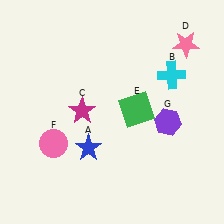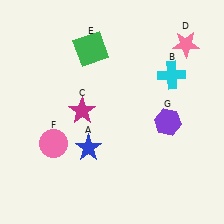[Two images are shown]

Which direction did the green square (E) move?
The green square (E) moved up.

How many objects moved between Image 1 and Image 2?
1 object moved between the two images.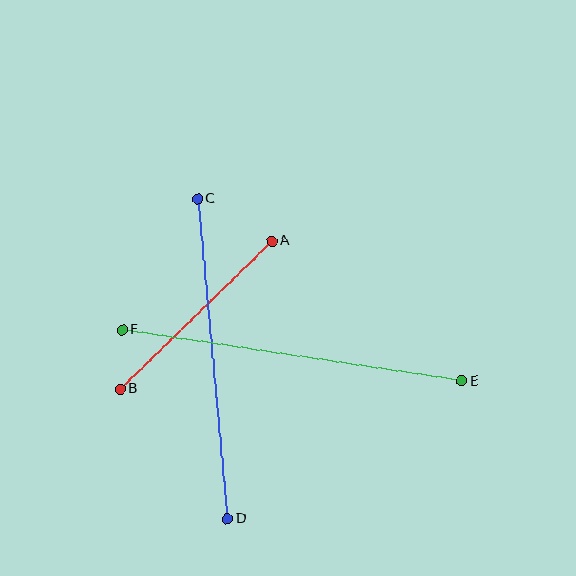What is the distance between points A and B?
The distance is approximately 212 pixels.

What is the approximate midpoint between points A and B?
The midpoint is at approximately (196, 315) pixels.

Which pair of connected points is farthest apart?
Points E and F are farthest apart.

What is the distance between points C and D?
The distance is approximately 321 pixels.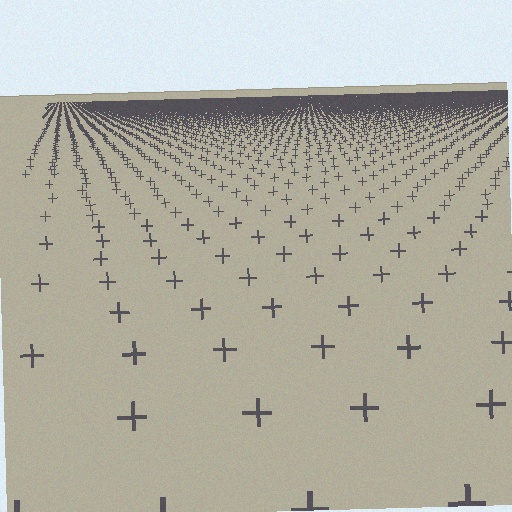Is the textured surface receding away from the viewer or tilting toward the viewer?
The surface is receding away from the viewer. Texture elements get smaller and denser toward the top.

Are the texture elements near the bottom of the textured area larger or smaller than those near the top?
Larger. Near the bottom, elements are closer to the viewer and appear at a bigger on-screen size.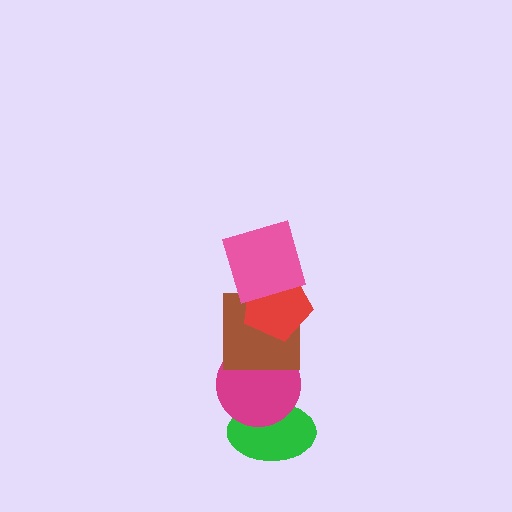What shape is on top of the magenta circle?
The brown square is on top of the magenta circle.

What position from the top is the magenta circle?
The magenta circle is 4th from the top.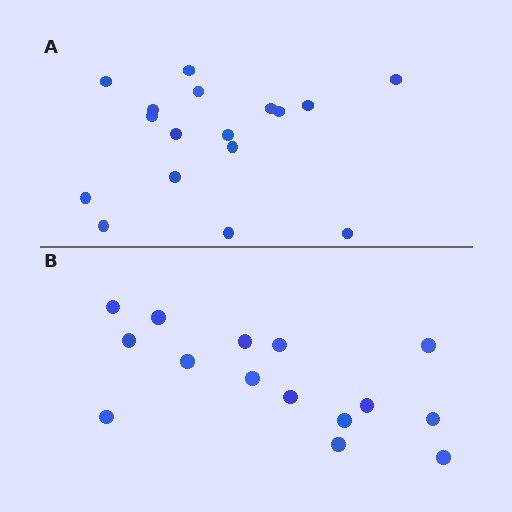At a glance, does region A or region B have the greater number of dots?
Region A (the top region) has more dots.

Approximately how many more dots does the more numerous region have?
Region A has just a few more — roughly 2 or 3 more dots than region B.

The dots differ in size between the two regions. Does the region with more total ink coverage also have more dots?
No. Region B has more total ink coverage because its dots are larger, but region A actually contains more individual dots. Total area can be misleading — the number of items is what matters here.